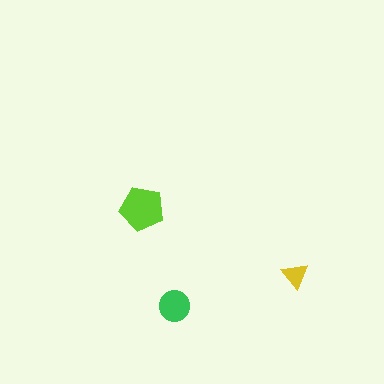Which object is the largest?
The lime pentagon.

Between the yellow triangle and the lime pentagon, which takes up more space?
The lime pentagon.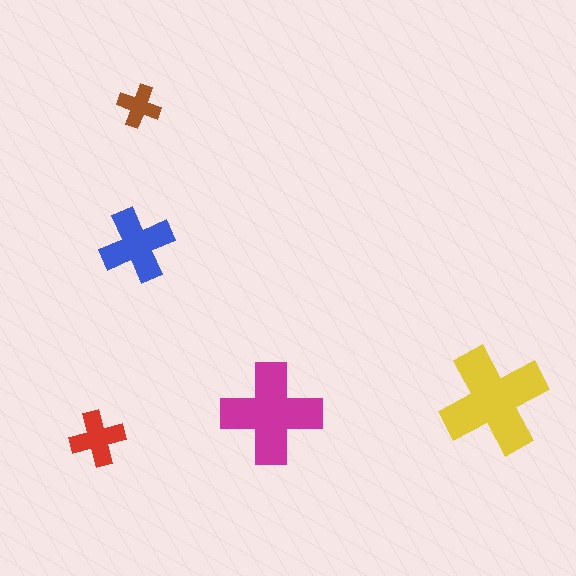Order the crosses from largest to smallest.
the yellow one, the magenta one, the blue one, the red one, the brown one.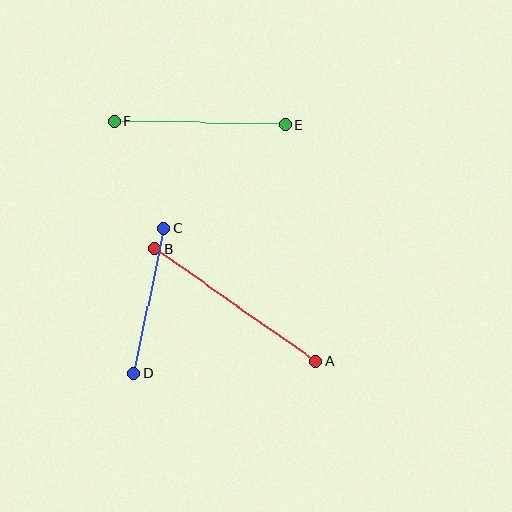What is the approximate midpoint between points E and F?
The midpoint is at approximately (200, 123) pixels.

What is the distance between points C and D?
The distance is approximately 148 pixels.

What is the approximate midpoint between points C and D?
The midpoint is at approximately (149, 301) pixels.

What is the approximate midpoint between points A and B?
The midpoint is at approximately (235, 305) pixels.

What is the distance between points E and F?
The distance is approximately 171 pixels.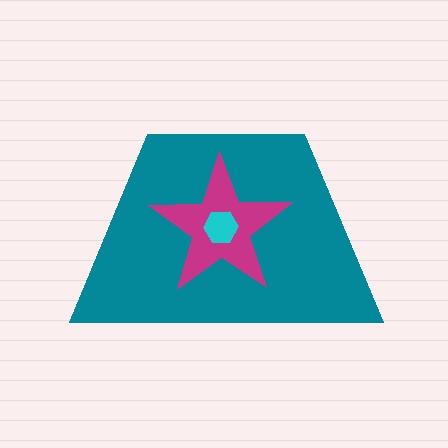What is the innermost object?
The cyan hexagon.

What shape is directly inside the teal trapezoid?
The magenta star.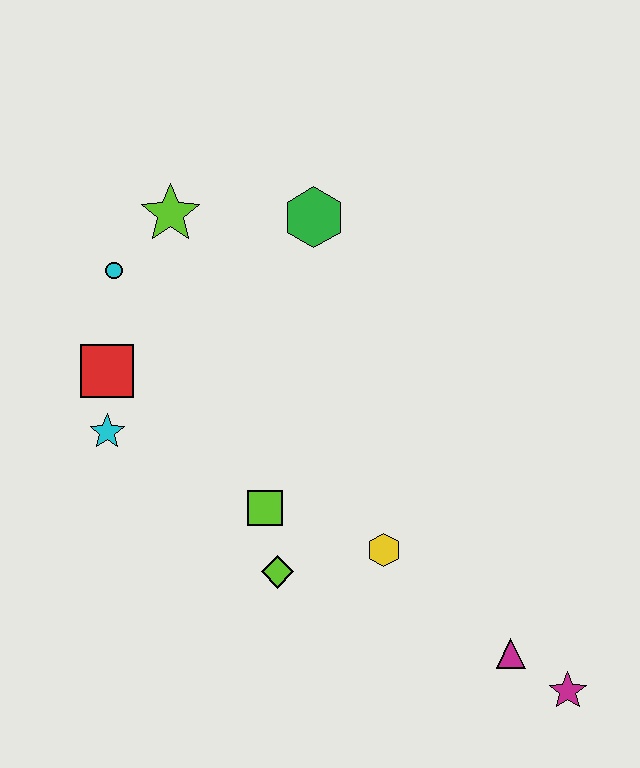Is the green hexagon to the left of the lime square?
No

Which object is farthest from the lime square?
The magenta star is farthest from the lime square.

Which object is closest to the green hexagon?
The lime star is closest to the green hexagon.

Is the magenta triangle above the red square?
No